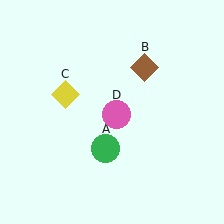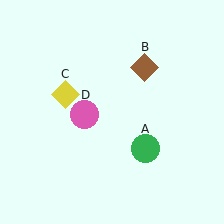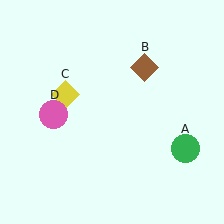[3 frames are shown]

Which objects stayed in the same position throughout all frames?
Brown diamond (object B) and yellow diamond (object C) remained stationary.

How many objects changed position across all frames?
2 objects changed position: green circle (object A), pink circle (object D).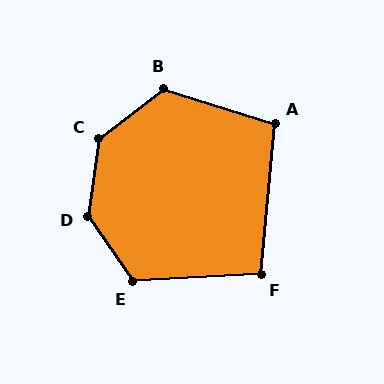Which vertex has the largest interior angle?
D, at approximately 137 degrees.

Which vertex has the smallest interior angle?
F, at approximately 99 degrees.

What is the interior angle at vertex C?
Approximately 136 degrees (obtuse).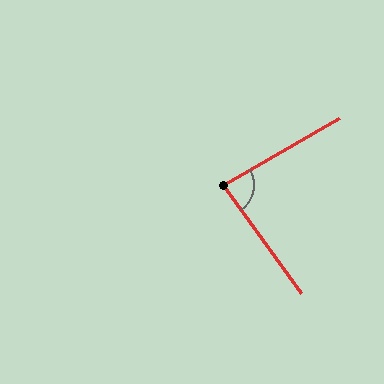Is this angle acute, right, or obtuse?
It is acute.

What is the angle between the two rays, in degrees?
Approximately 84 degrees.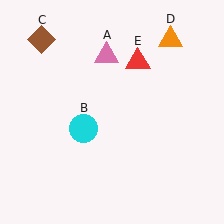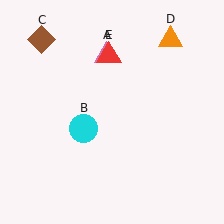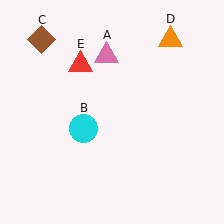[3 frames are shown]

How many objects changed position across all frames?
1 object changed position: red triangle (object E).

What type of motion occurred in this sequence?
The red triangle (object E) rotated counterclockwise around the center of the scene.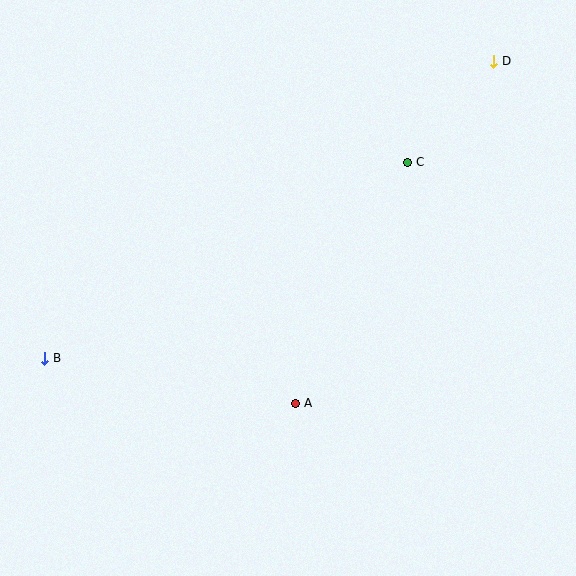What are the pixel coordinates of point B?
Point B is at (45, 358).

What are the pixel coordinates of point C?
Point C is at (408, 162).